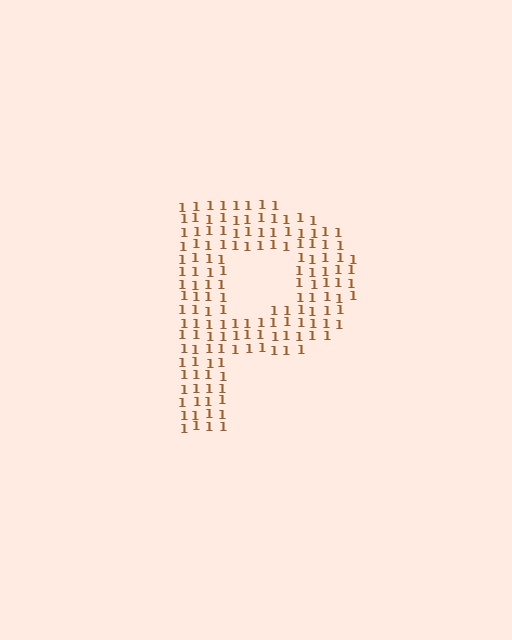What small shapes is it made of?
It is made of small digit 1's.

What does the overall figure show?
The overall figure shows the letter P.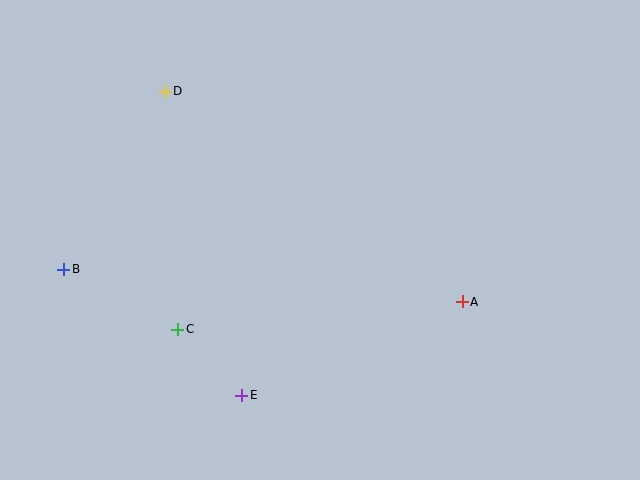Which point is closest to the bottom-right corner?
Point A is closest to the bottom-right corner.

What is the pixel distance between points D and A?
The distance between D and A is 364 pixels.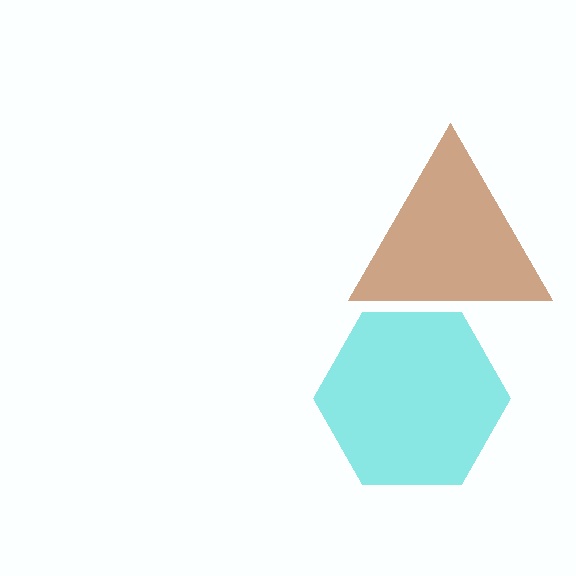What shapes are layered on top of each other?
The layered shapes are: a cyan hexagon, a brown triangle.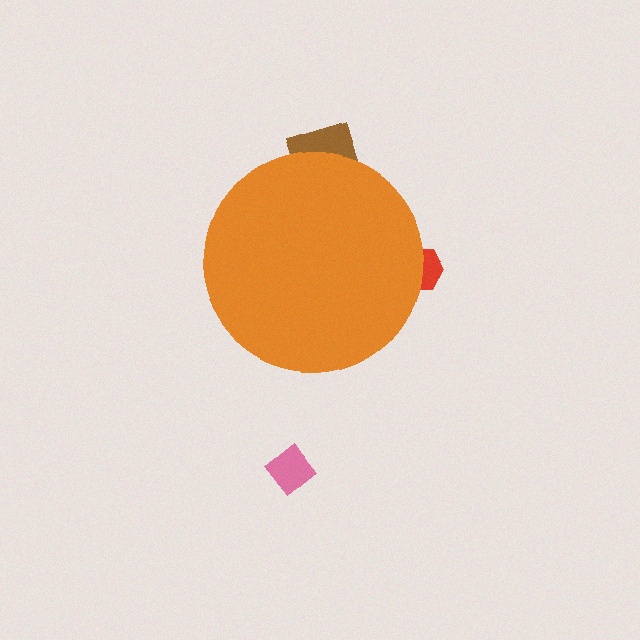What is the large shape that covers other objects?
An orange circle.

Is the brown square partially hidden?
Yes, the brown square is partially hidden behind the orange circle.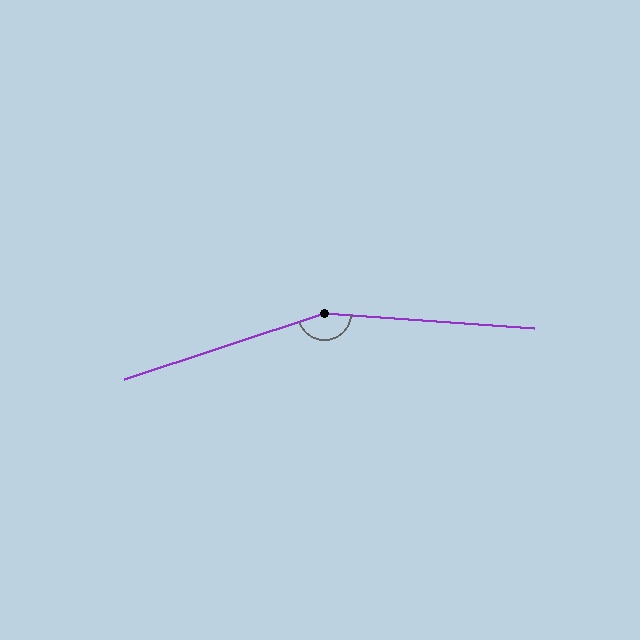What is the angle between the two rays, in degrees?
Approximately 158 degrees.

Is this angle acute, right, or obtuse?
It is obtuse.